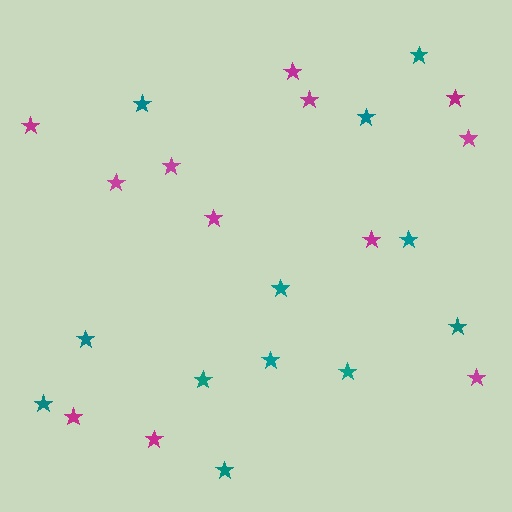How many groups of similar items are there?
There are 2 groups: one group of magenta stars (12) and one group of teal stars (12).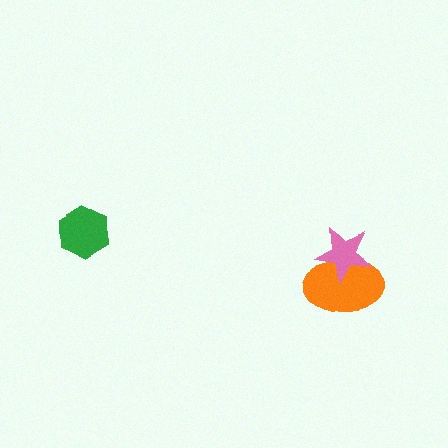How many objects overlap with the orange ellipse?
1 object overlaps with the orange ellipse.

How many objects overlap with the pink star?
1 object overlaps with the pink star.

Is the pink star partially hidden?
No, no other shape covers it.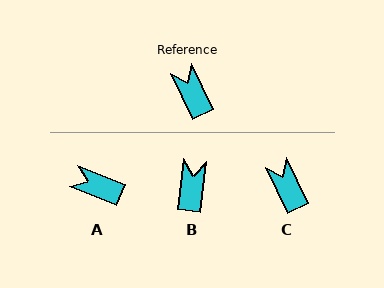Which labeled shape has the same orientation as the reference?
C.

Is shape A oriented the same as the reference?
No, it is off by about 43 degrees.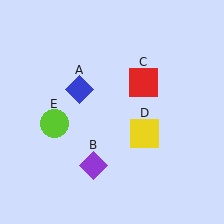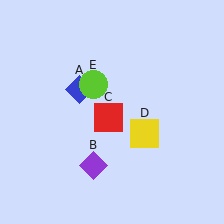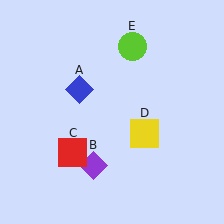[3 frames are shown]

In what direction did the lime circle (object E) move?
The lime circle (object E) moved up and to the right.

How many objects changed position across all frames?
2 objects changed position: red square (object C), lime circle (object E).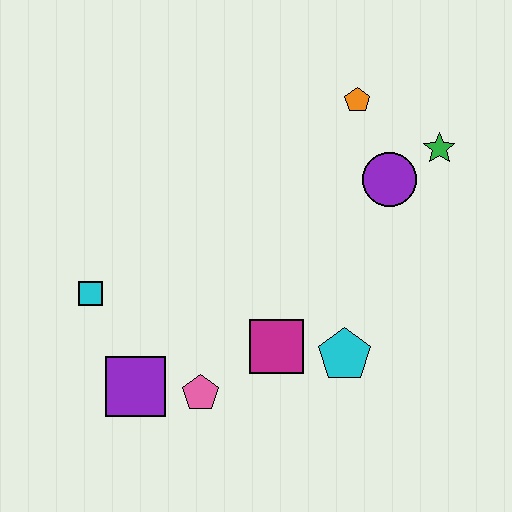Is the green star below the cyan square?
No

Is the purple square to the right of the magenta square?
No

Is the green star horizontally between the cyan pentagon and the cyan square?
No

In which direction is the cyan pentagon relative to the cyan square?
The cyan pentagon is to the right of the cyan square.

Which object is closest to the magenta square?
The cyan pentagon is closest to the magenta square.